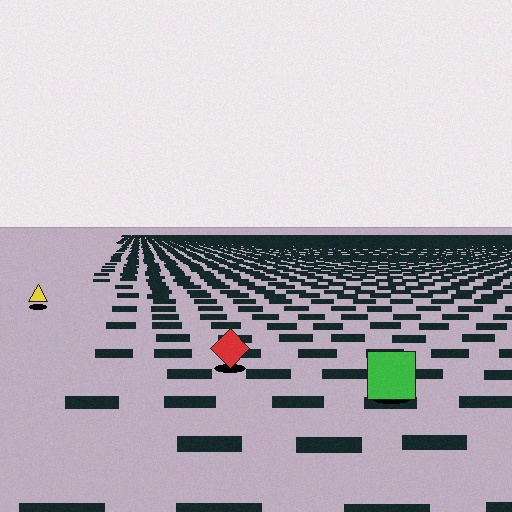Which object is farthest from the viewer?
The yellow triangle is farthest from the viewer. It appears smaller and the ground texture around it is denser.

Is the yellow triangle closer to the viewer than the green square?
No. The green square is closer — you can tell from the texture gradient: the ground texture is coarser near it.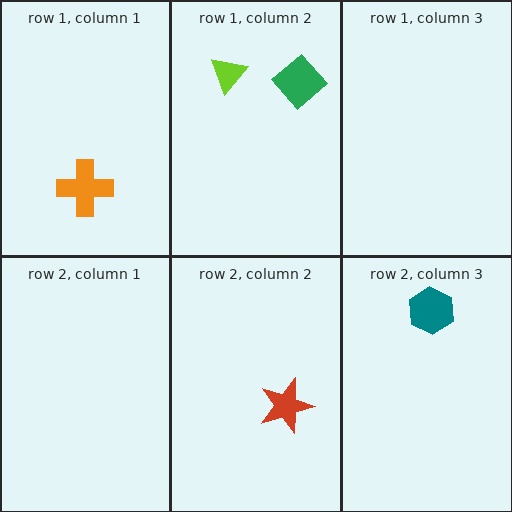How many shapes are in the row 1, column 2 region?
2.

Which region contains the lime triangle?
The row 1, column 2 region.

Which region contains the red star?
The row 2, column 2 region.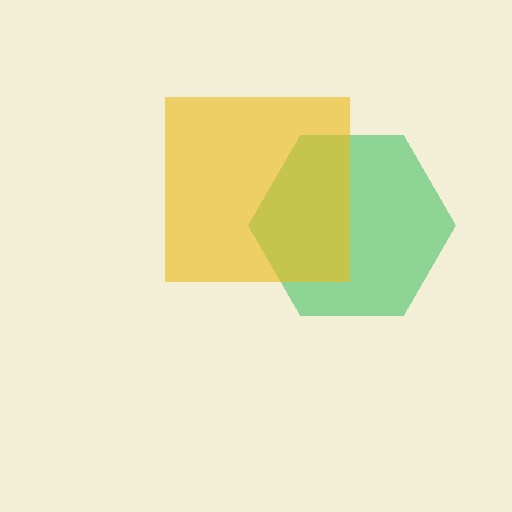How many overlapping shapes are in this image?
There are 2 overlapping shapes in the image.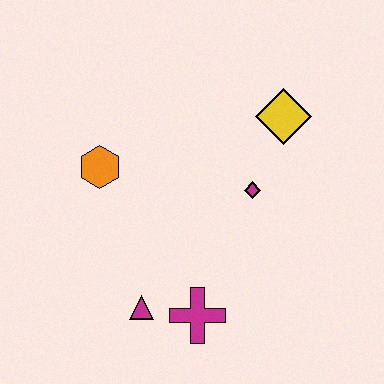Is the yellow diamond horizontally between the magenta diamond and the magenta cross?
No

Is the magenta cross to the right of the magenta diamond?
No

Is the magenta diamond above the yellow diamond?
No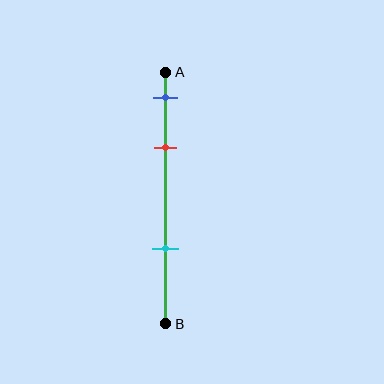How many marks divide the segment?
There are 3 marks dividing the segment.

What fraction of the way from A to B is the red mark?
The red mark is approximately 30% (0.3) of the way from A to B.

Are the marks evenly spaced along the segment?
No, the marks are not evenly spaced.